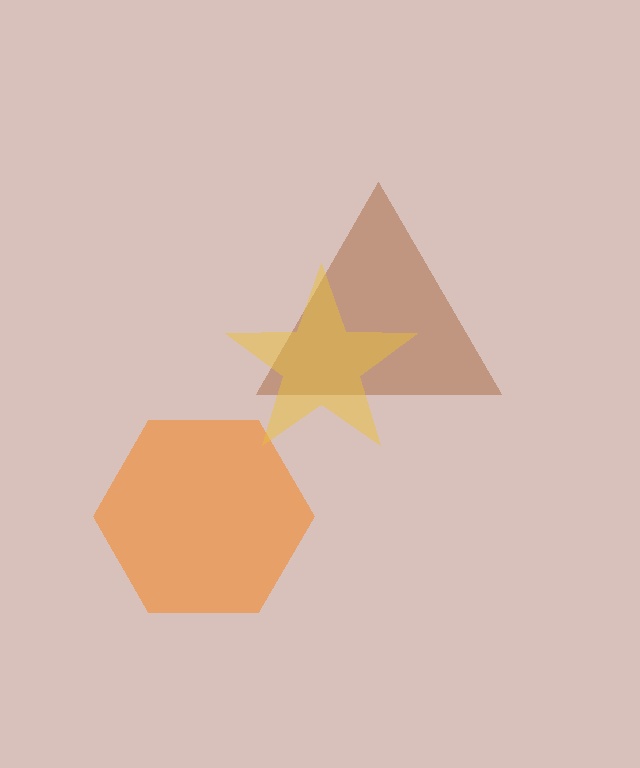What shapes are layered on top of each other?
The layered shapes are: an orange hexagon, a brown triangle, a yellow star.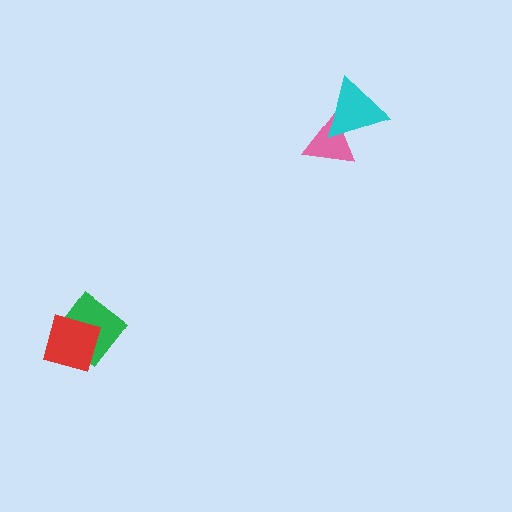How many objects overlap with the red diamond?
1 object overlaps with the red diamond.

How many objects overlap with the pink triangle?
1 object overlaps with the pink triangle.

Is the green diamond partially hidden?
Yes, it is partially covered by another shape.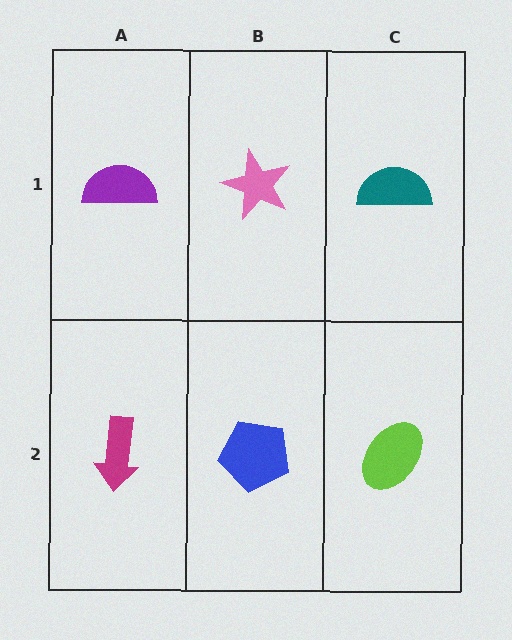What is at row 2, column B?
A blue pentagon.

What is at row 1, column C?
A teal semicircle.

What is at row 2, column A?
A magenta arrow.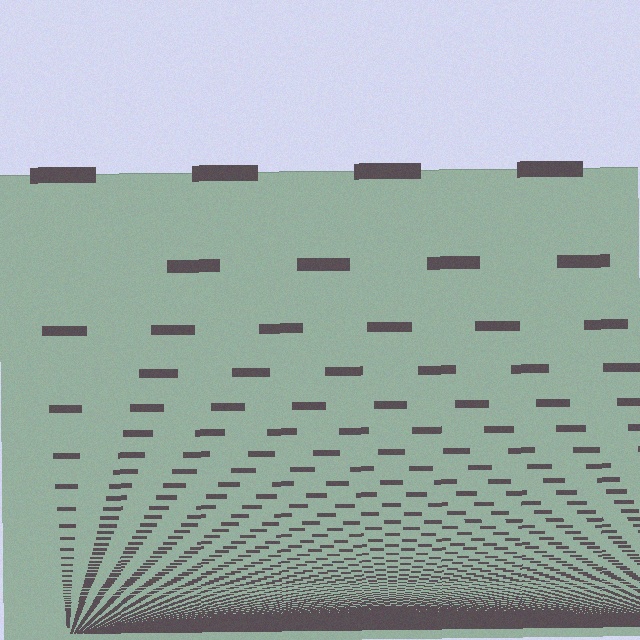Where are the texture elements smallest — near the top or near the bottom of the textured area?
Near the bottom.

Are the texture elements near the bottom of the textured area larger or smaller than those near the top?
Smaller. The gradient is inverted — elements near the bottom are smaller and denser.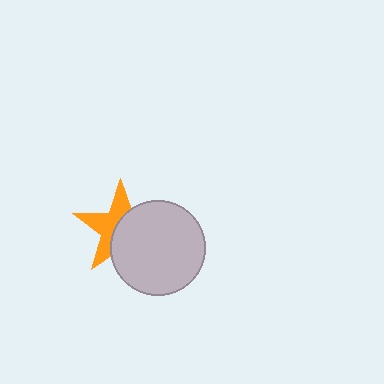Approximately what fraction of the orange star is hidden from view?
Roughly 53% of the orange star is hidden behind the light gray circle.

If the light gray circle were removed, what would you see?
You would see the complete orange star.